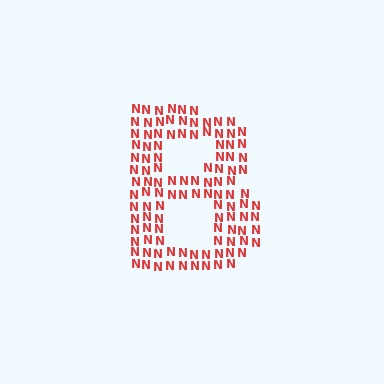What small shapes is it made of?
It is made of small letter N's.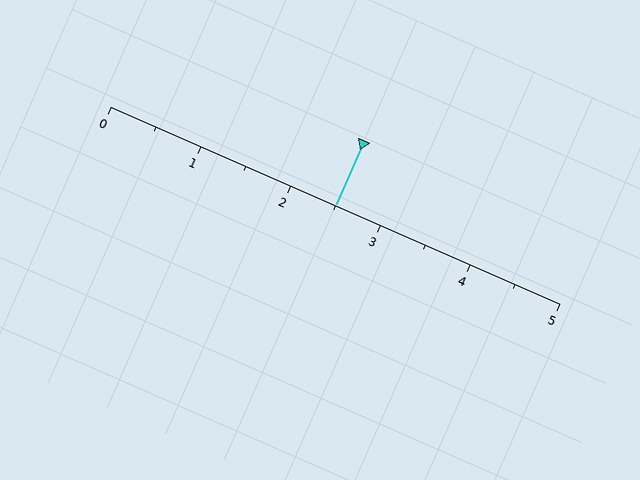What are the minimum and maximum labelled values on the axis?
The axis runs from 0 to 5.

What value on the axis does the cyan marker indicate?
The marker indicates approximately 2.5.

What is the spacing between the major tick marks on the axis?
The major ticks are spaced 1 apart.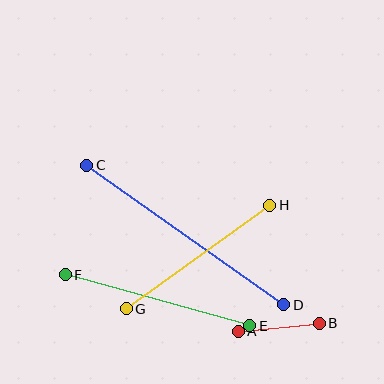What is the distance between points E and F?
The distance is approximately 191 pixels.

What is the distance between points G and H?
The distance is approximately 177 pixels.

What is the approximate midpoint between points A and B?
The midpoint is at approximately (279, 327) pixels.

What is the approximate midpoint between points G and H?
The midpoint is at approximately (198, 257) pixels.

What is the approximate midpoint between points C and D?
The midpoint is at approximately (185, 235) pixels.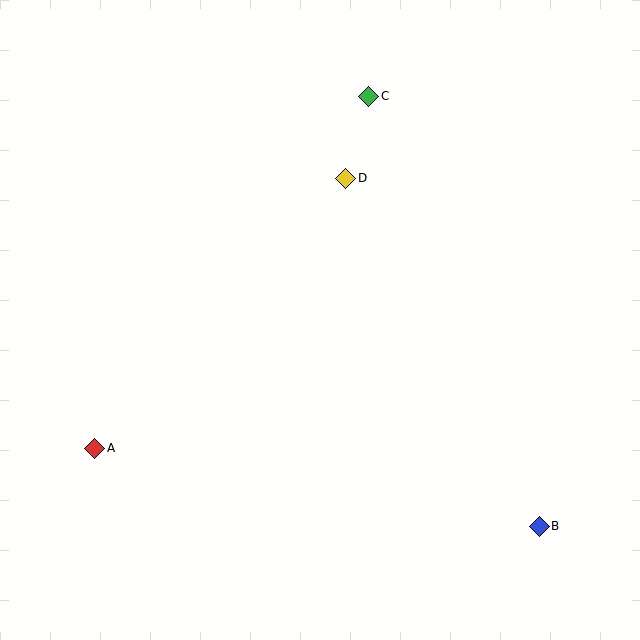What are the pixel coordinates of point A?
Point A is at (95, 448).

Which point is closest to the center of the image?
Point D at (346, 178) is closest to the center.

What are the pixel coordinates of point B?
Point B is at (539, 526).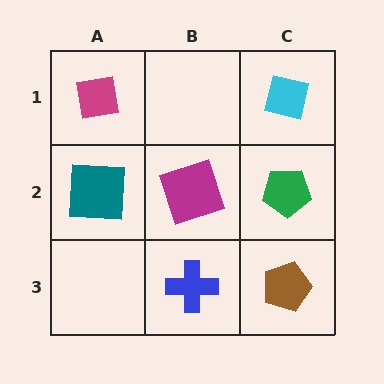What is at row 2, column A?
A teal square.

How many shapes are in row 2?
3 shapes.